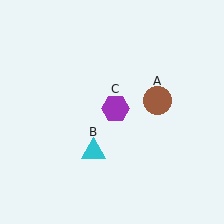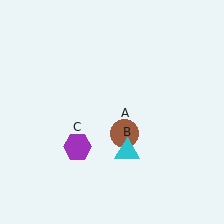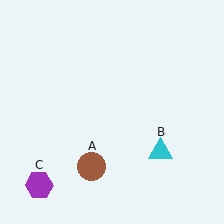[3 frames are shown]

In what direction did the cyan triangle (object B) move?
The cyan triangle (object B) moved right.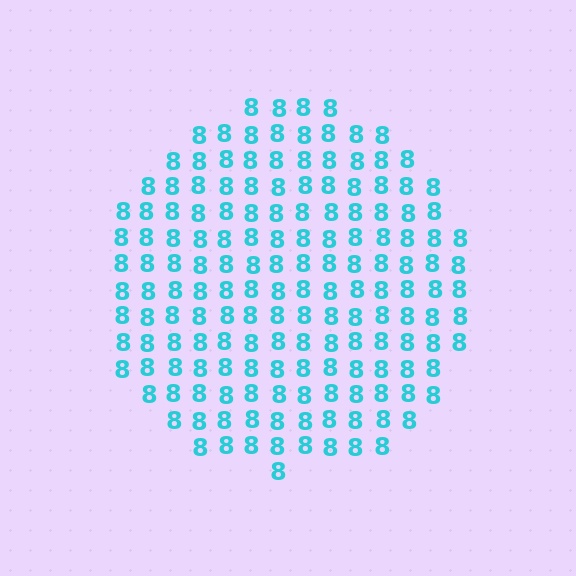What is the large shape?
The large shape is a circle.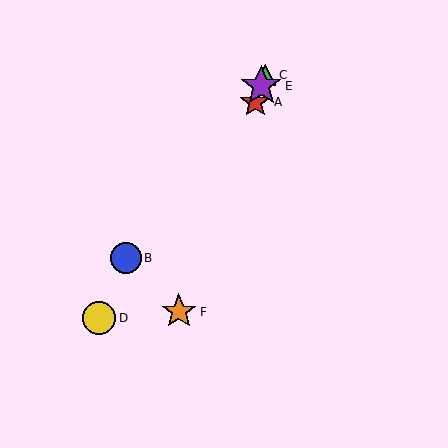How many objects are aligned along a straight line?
4 objects (A, C, E, F) are aligned along a straight line.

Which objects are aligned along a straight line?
Objects A, C, E, F are aligned along a straight line.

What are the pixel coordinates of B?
Object B is at (126, 258).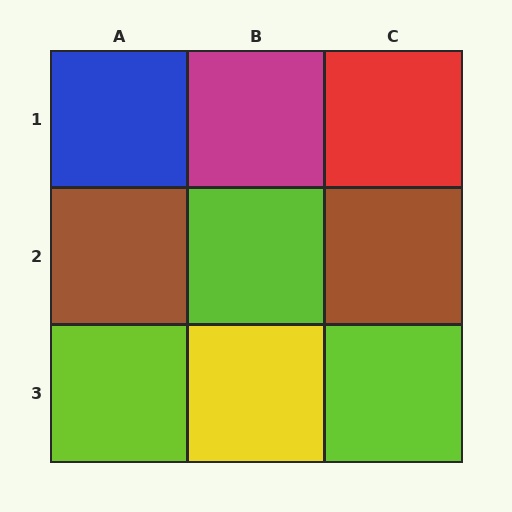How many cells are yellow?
1 cell is yellow.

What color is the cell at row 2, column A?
Brown.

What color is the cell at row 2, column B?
Lime.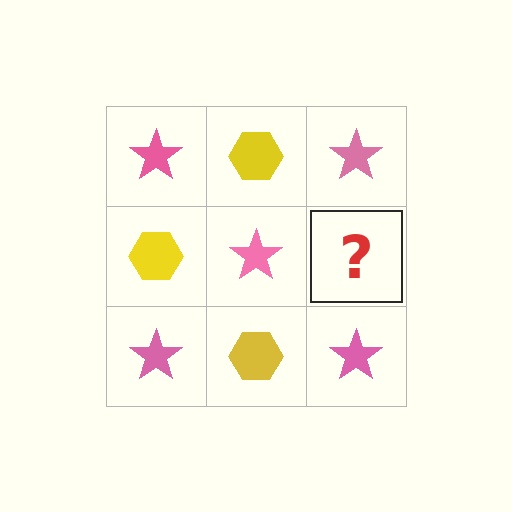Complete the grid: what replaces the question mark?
The question mark should be replaced with a yellow hexagon.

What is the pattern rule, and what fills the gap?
The rule is that it alternates pink star and yellow hexagon in a checkerboard pattern. The gap should be filled with a yellow hexagon.